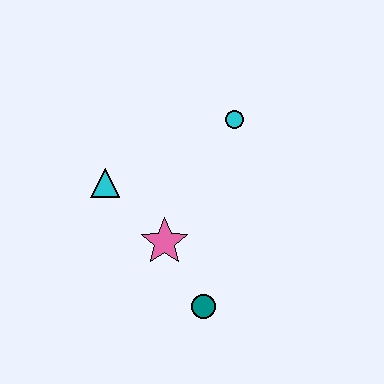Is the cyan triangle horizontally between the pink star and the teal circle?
No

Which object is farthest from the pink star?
The cyan circle is farthest from the pink star.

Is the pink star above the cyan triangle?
No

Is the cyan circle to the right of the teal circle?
Yes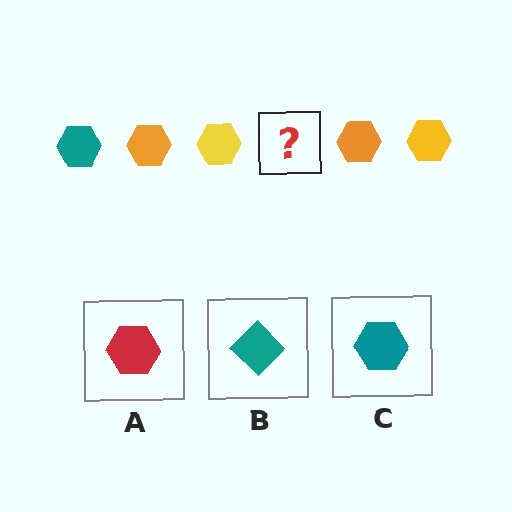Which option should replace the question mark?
Option C.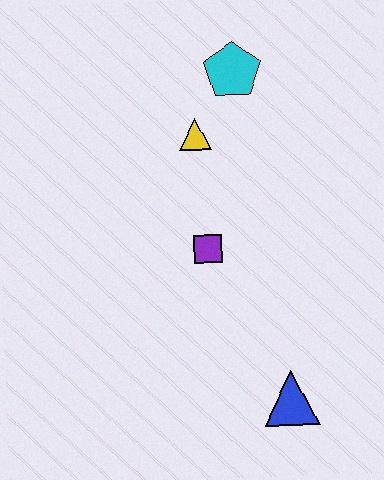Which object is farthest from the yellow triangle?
The blue triangle is farthest from the yellow triangle.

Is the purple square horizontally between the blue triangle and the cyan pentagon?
No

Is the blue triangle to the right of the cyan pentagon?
Yes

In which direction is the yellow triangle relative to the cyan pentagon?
The yellow triangle is below the cyan pentagon.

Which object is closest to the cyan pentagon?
The yellow triangle is closest to the cyan pentagon.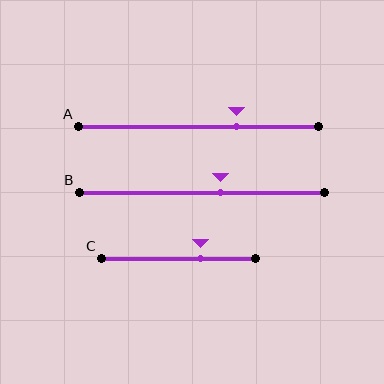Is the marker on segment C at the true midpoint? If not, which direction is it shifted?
No, the marker on segment C is shifted to the right by about 15% of the segment length.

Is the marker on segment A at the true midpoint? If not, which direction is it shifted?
No, the marker on segment A is shifted to the right by about 16% of the segment length.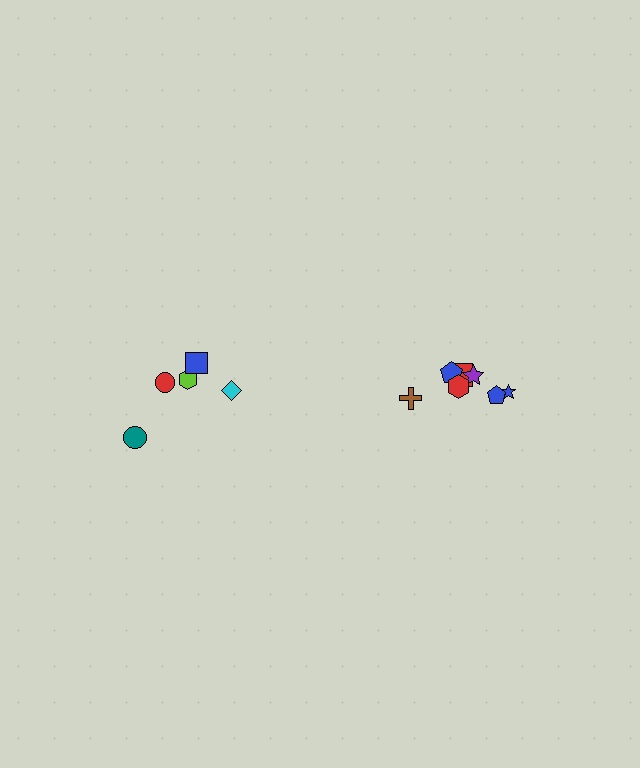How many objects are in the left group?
There are 5 objects.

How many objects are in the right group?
There are 7 objects.